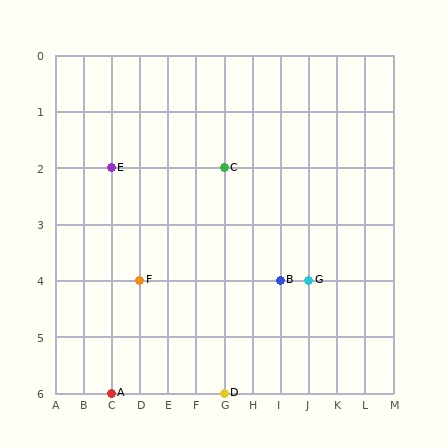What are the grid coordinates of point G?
Point G is at grid coordinates (J, 4).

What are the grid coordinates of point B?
Point B is at grid coordinates (I, 4).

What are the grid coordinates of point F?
Point F is at grid coordinates (D, 4).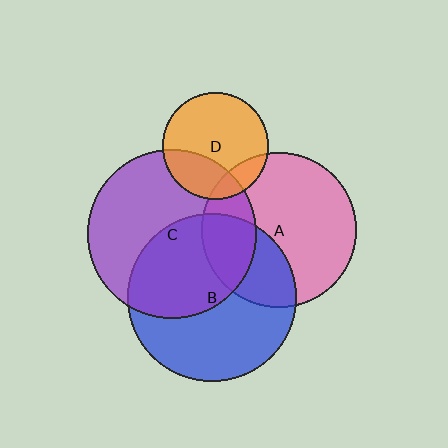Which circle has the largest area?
Circle C (purple).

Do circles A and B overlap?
Yes.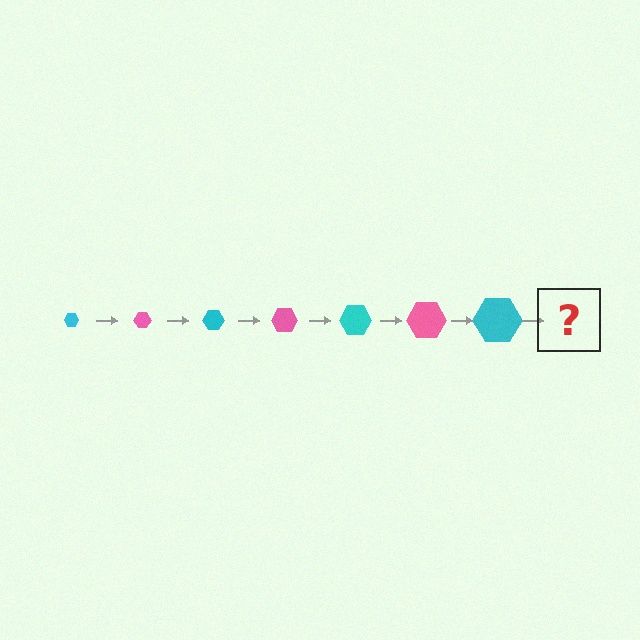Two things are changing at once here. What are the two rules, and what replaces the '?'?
The two rules are that the hexagon grows larger each step and the color cycles through cyan and pink. The '?' should be a pink hexagon, larger than the previous one.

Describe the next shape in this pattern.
It should be a pink hexagon, larger than the previous one.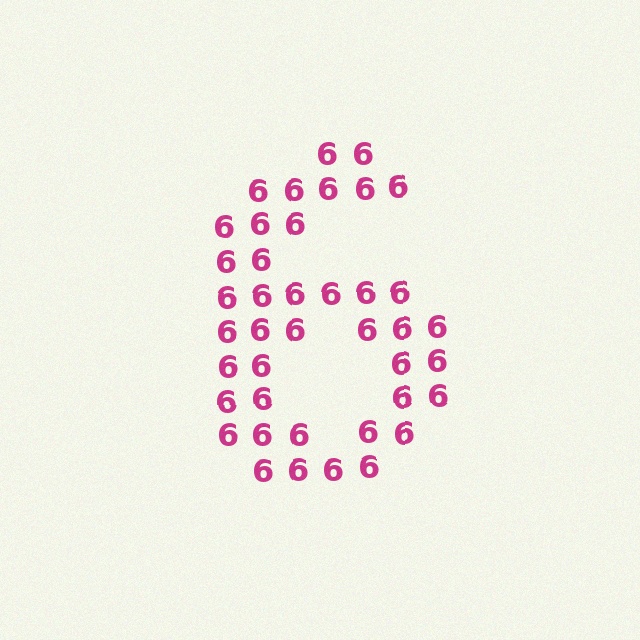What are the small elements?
The small elements are digit 6's.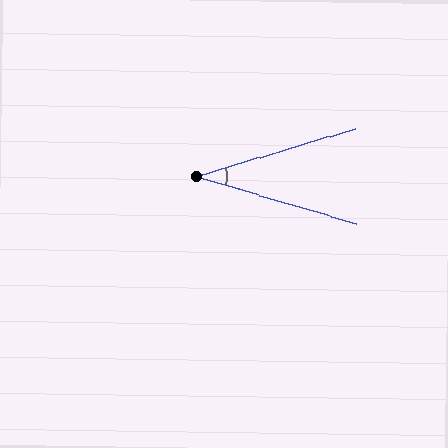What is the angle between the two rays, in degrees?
Approximately 33 degrees.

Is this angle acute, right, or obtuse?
It is acute.